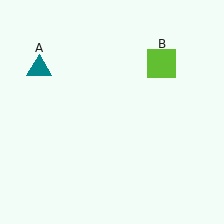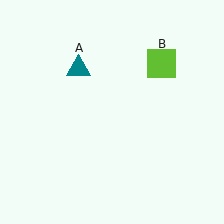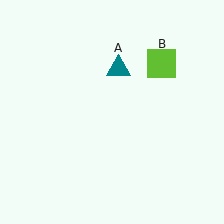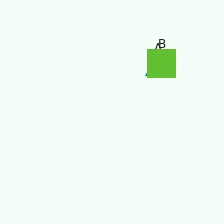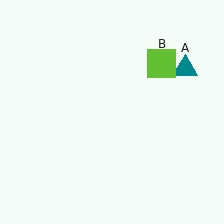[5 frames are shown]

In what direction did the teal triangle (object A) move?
The teal triangle (object A) moved right.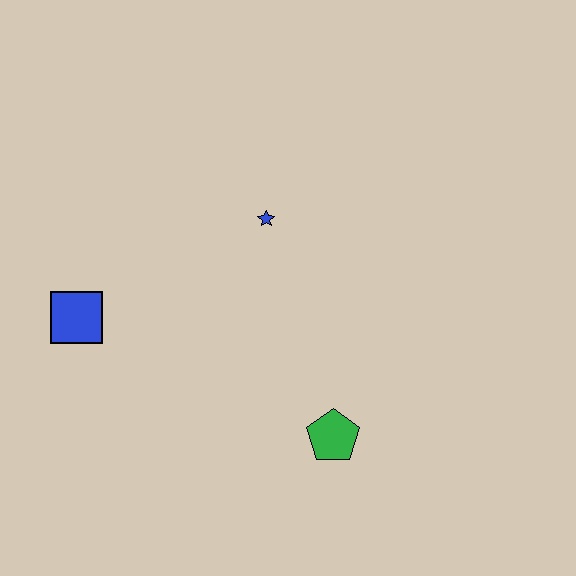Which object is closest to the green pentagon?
The blue star is closest to the green pentagon.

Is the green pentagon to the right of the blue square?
Yes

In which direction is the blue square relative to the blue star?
The blue square is to the left of the blue star.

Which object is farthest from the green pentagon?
The blue square is farthest from the green pentagon.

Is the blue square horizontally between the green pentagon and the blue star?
No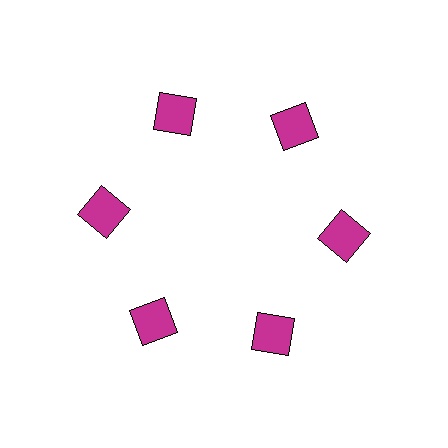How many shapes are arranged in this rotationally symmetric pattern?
There are 6 shapes, arranged in 6 groups of 1.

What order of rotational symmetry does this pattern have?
This pattern has 6-fold rotational symmetry.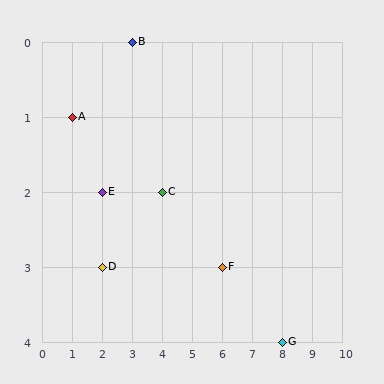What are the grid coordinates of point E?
Point E is at grid coordinates (2, 2).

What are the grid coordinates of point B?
Point B is at grid coordinates (3, 0).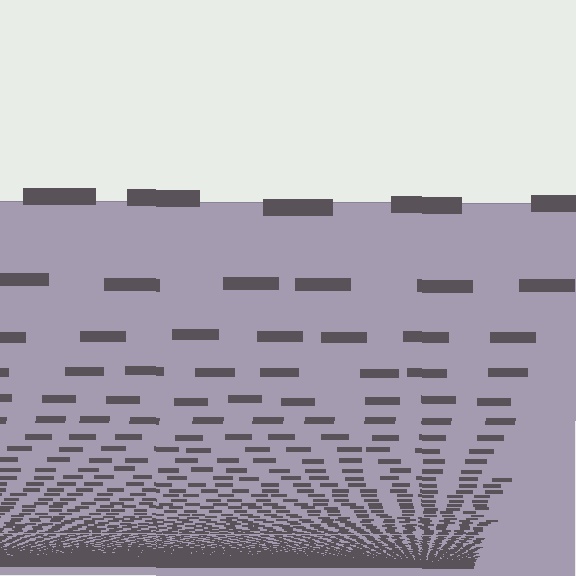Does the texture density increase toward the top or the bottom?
Density increases toward the bottom.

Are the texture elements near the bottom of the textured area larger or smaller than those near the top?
Smaller. The gradient is inverted — elements near the bottom are smaller and denser.